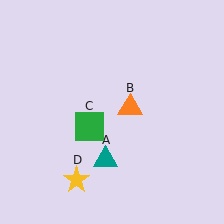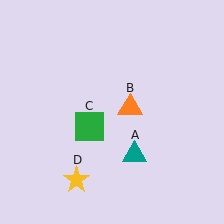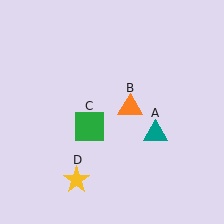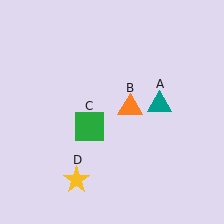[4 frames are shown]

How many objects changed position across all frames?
1 object changed position: teal triangle (object A).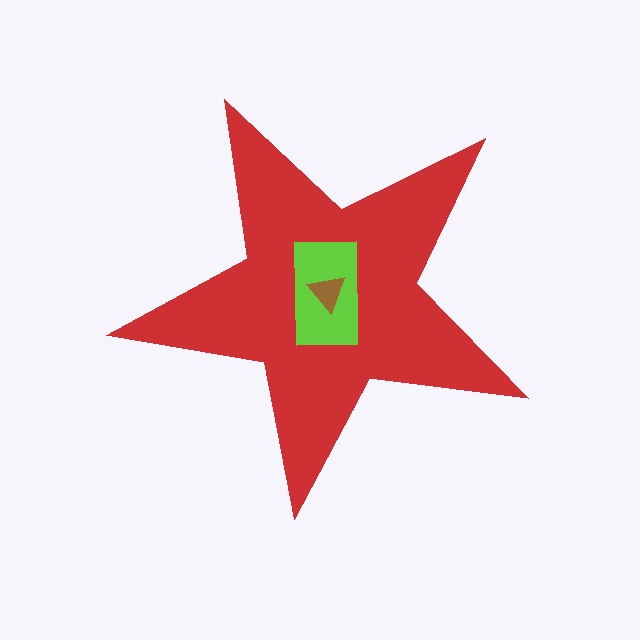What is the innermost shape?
The brown triangle.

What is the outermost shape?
The red star.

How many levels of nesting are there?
3.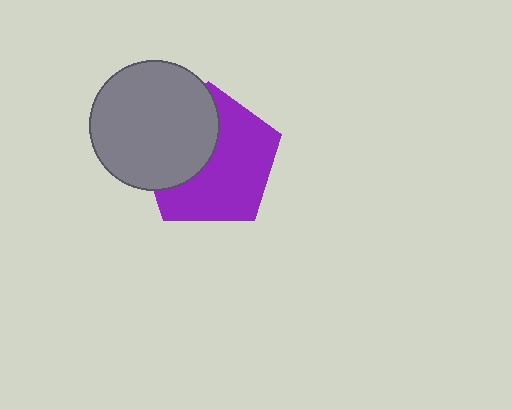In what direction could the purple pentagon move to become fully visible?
The purple pentagon could move right. That would shift it out from behind the gray circle entirely.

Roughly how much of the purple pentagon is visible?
About half of it is visible (roughly 60%).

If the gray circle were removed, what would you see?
You would see the complete purple pentagon.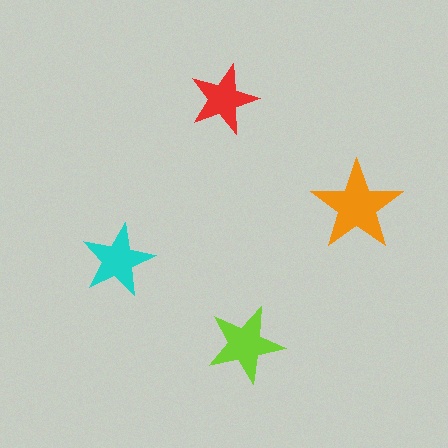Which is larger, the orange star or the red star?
The orange one.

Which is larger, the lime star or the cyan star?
The lime one.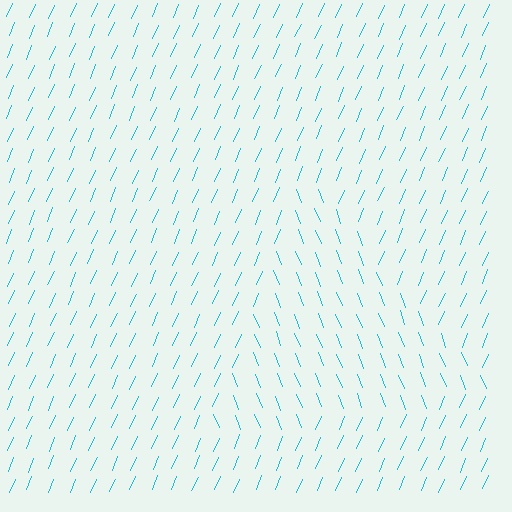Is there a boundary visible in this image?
Yes, there is a texture boundary formed by a change in line orientation.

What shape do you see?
I see a triangle.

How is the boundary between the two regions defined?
The boundary is defined purely by a change in line orientation (approximately 45 degrees difference). All lines are the same color and thickness.